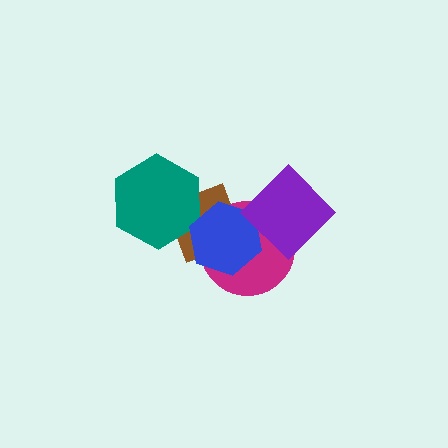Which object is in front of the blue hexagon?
The purple diamond is in front of the blue hexagon.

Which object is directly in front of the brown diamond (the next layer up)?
The magenta circle is directly in front of the brown diamond.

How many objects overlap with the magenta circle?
3 objects overlap with the magenta circle.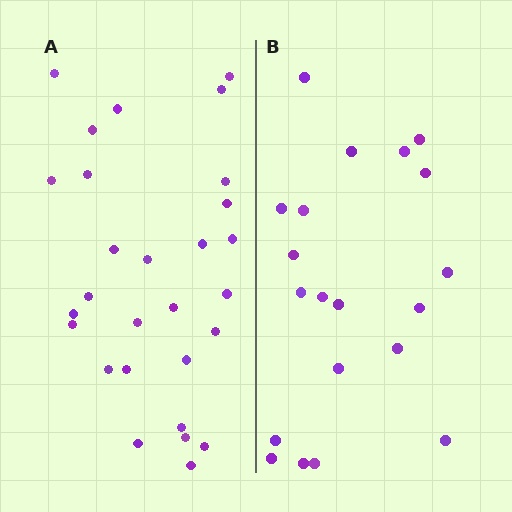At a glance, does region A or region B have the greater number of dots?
Region A (the left region) has more dots.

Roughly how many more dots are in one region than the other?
Region A has roughly 8 or so more dots than region B.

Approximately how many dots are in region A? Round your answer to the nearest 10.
About 30 dots. (The exact count is 28, which rounds to 30.)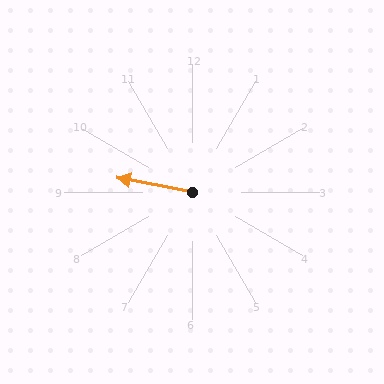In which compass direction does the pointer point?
West.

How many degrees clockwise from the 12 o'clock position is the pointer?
Approximately 281 degrees.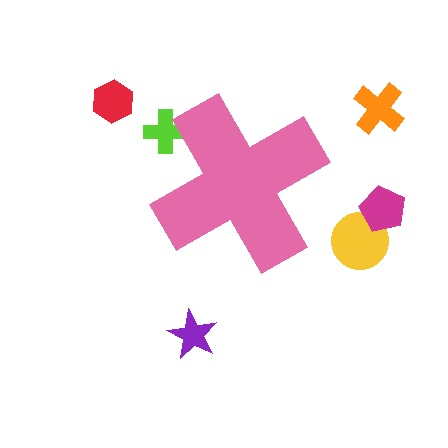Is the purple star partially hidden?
No, the purple star is fully visible.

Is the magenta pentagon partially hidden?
No, the magenta pentagon is fully visible.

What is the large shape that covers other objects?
A pink cross.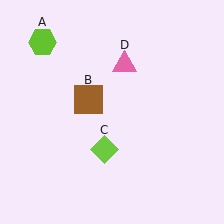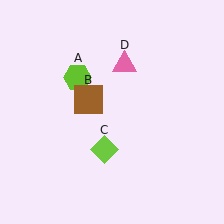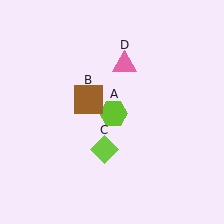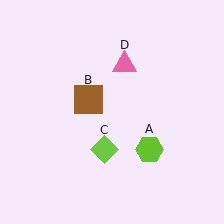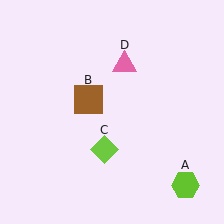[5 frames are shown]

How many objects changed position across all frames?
1 object changed position: lime hexagon (object A).